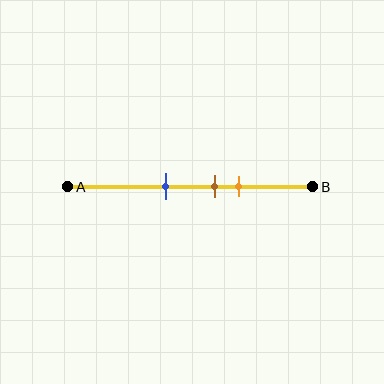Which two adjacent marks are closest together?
The brown and orange marks are the closest adjacent pair.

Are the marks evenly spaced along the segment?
Yes, the marks are approximately evenly spaced.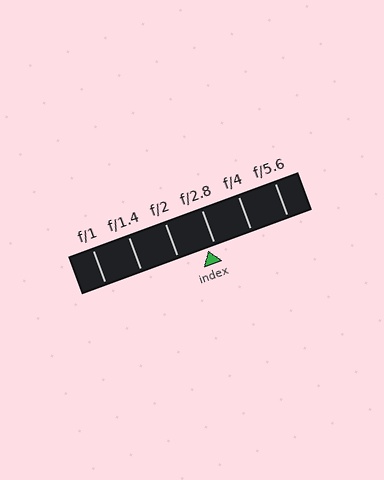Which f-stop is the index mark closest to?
The index mark is closest to f/2.8.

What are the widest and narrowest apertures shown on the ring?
The widest aperture shown is f/1 and the narrowest is f/5.6.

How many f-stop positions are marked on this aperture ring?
There are 6 f-stop positions marked.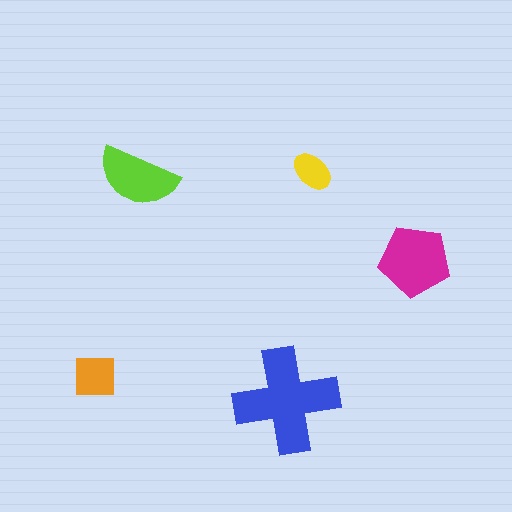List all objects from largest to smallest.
The blue cross, the magenta pentagon, the lime semicircle, the orange square, the yellow ellipse.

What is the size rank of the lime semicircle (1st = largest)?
3rd.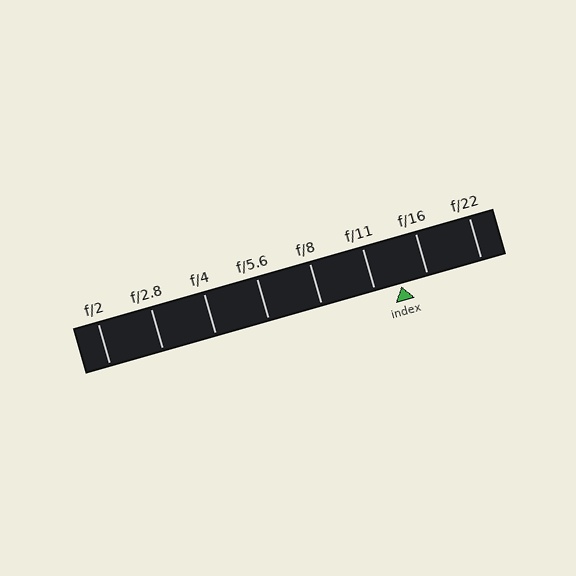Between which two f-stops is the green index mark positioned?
The index mark is between f/11 and f/16.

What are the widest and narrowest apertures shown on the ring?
The widest aperture shown is f/2 and the narrowest is f/22.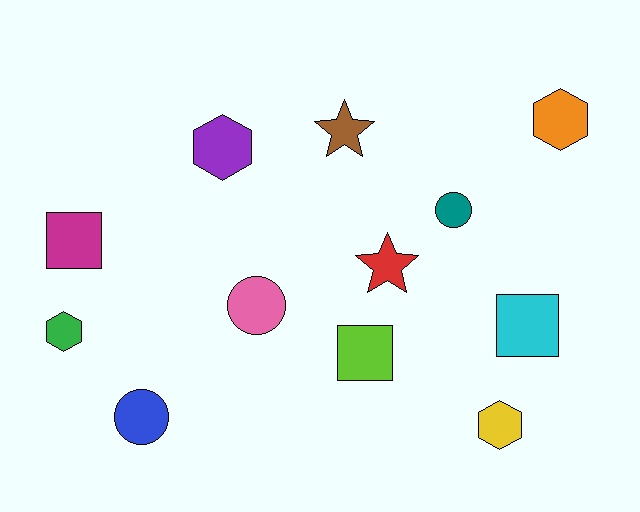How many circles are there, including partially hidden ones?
There are 3 circles.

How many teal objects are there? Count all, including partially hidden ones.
There is 1 teal object.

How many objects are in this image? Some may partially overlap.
There are 12 objects.